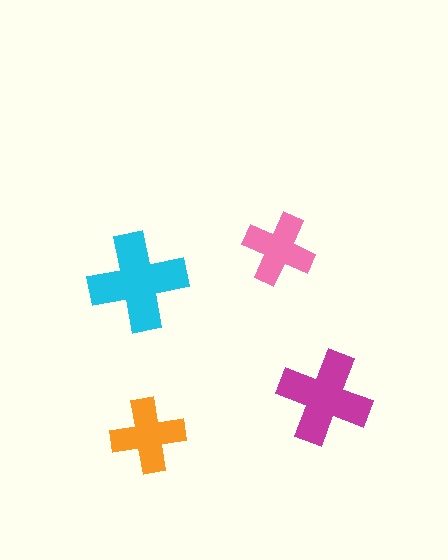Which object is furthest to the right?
The magenta cross is rightmost.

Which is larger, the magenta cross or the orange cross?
The magenta one.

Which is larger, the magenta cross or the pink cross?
The magenta one.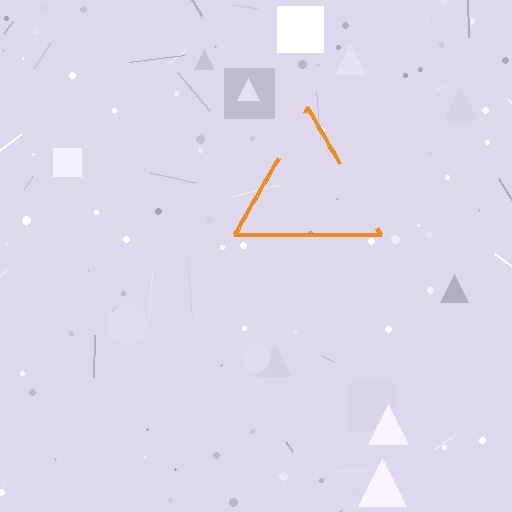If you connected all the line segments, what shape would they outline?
They would outline a triangle.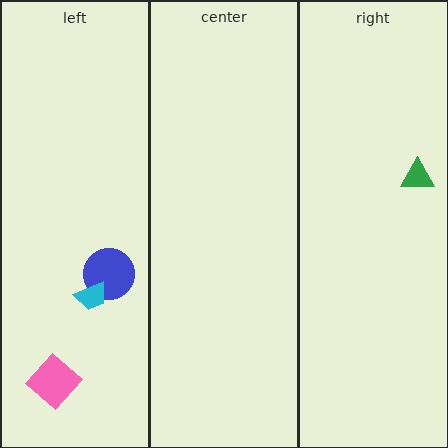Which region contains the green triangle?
The right region.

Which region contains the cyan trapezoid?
The left region.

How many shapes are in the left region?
3.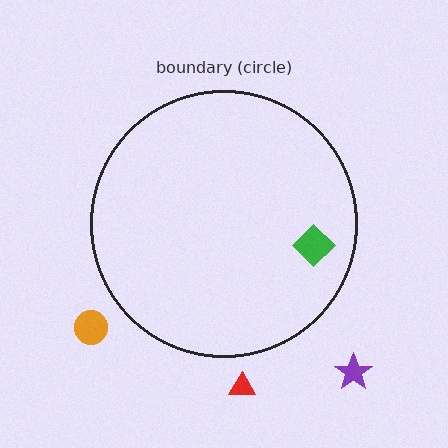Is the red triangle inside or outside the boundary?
Outside.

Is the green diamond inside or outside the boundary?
Inside.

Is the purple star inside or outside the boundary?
Outside.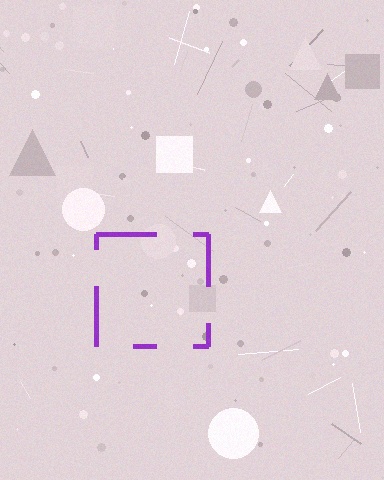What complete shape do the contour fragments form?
The contour fragments form a square.